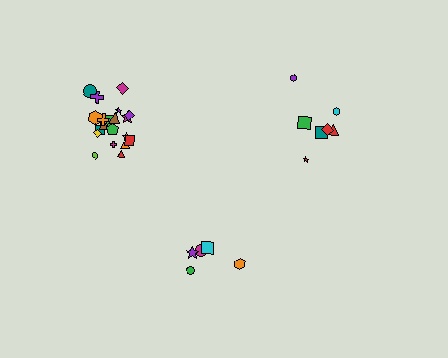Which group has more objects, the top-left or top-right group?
The top-left group.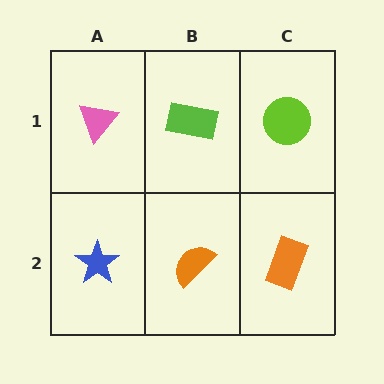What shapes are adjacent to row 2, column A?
A pink triangle (row 1, column A), an orange semicircle (row 2, column B).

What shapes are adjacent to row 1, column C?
An orange rectangle (row 2, column C), a lime rectangle (row 1, column B).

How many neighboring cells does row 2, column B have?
3.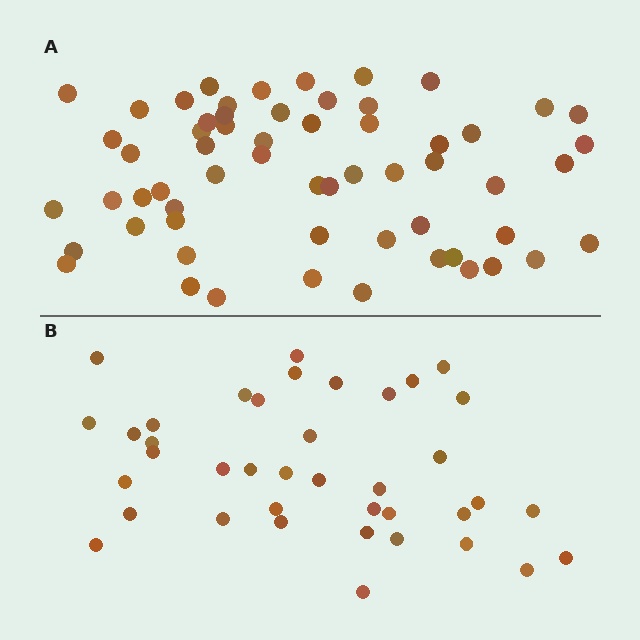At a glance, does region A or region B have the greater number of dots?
Region A (the top region) has more dots.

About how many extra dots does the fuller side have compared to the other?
Region A has approximately 20 more dots than region B.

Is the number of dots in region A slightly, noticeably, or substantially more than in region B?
Region A has substantially more. The ratio is roughly 1.5 to 1.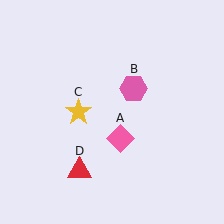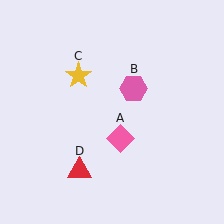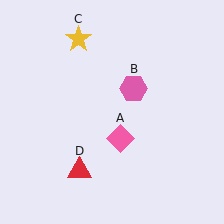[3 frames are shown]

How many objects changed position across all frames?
1 object changed position: yellow star (object C).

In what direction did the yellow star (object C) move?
The yellow star (object C) moved up.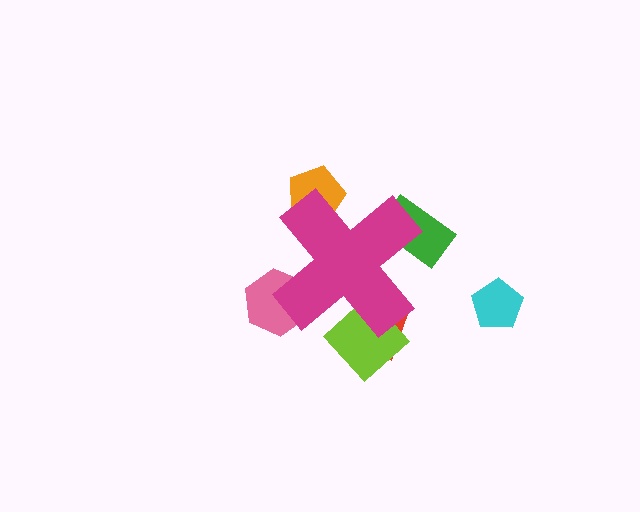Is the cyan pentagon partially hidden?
No, the cyan pentagon is fully visible.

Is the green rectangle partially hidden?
Yes, the green rectangle is partially hidden behind the magenta cross.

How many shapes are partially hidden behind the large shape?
5 shapes are partially hidden.